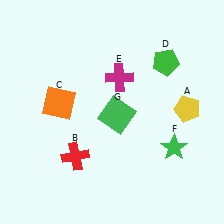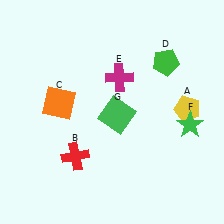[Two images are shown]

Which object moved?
The green star (F) moved up.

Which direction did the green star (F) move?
The green star (F) moved up.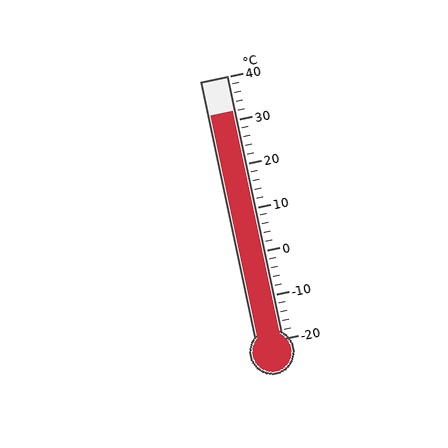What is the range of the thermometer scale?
The thermometer scale ranges from -20°C to 40°C.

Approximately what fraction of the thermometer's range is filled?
The thermometer is filled to approximately 85% of its range.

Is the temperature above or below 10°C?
The temperature is above 10°C.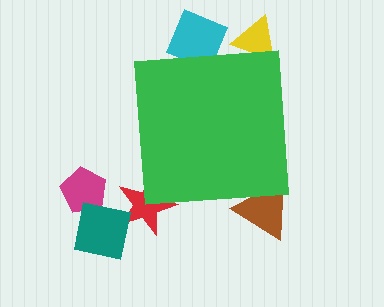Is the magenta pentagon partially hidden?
No, the magenta pentagon is fully visible.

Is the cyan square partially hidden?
Yes, the cyan square is partially hidden behind the green square.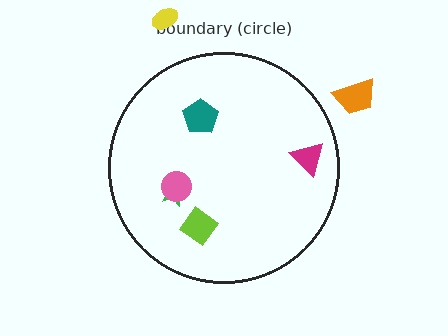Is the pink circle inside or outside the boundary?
Inside.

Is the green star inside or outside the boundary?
Inside.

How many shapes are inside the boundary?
5 inside, 2 outside.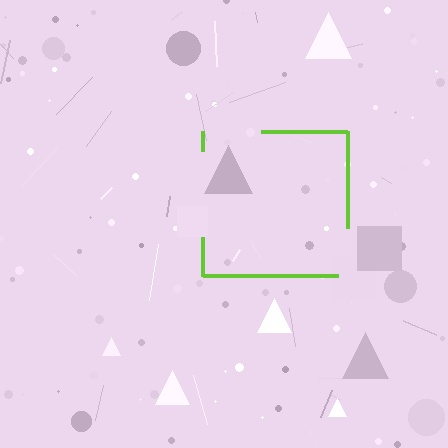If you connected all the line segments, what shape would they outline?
They would outline a square.